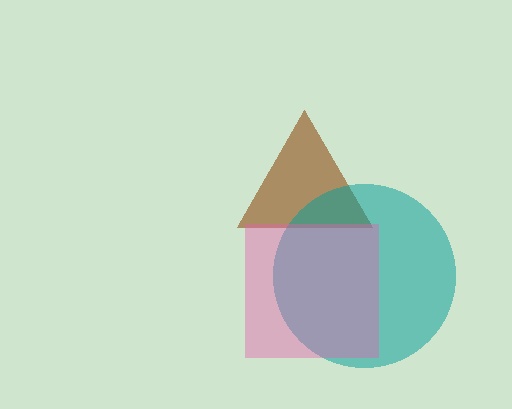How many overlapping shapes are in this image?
There are 3 overlapping shapes in the image.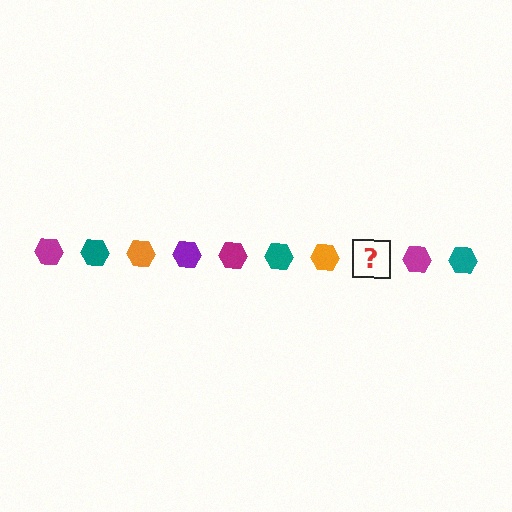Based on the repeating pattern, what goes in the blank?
The blank should be a purple hexagon.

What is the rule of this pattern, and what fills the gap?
The rule is that the pattern cycles through magenta, teal, orange, purple hexagons. The gap should be filled with a purple hexagon.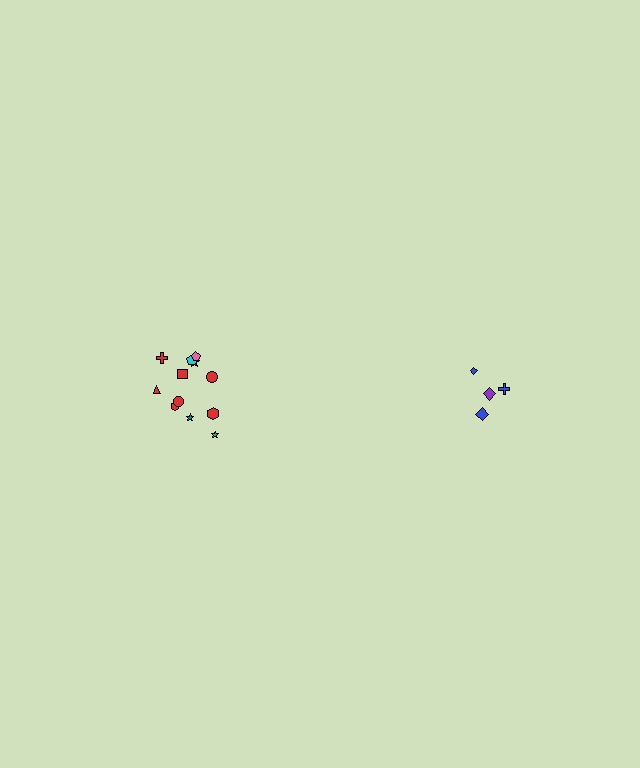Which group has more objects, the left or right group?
The left group.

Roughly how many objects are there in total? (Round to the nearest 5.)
Roughly 15 objects in total.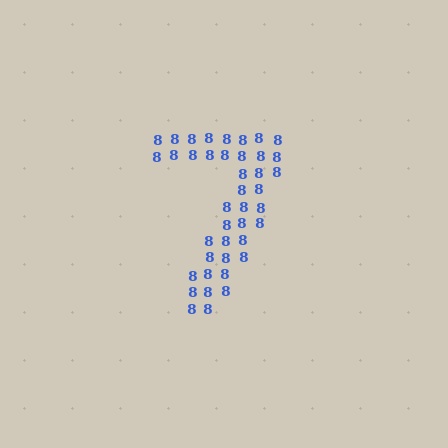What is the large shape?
The large shape is the digit 7.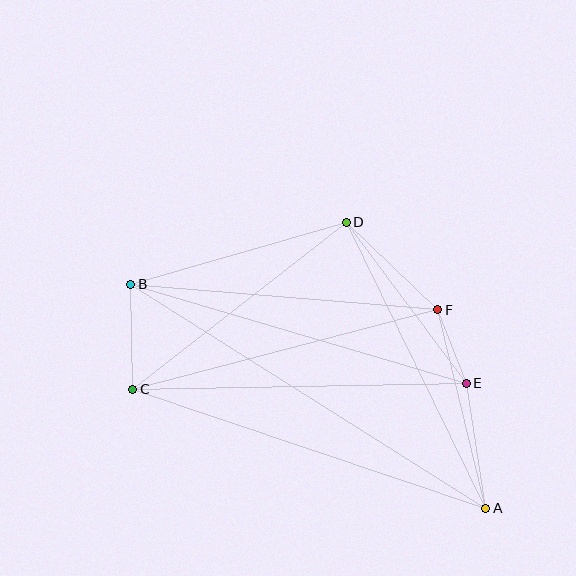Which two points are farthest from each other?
Points A and B are farthest from each other.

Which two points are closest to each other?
Points E and F are closest to each other.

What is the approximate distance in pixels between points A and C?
The distance between A and C is approximately 372 pixels.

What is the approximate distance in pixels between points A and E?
The distance between A and E is approximately 127 pixels.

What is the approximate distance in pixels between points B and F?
The distance between B and F is approximately 308 pixels.